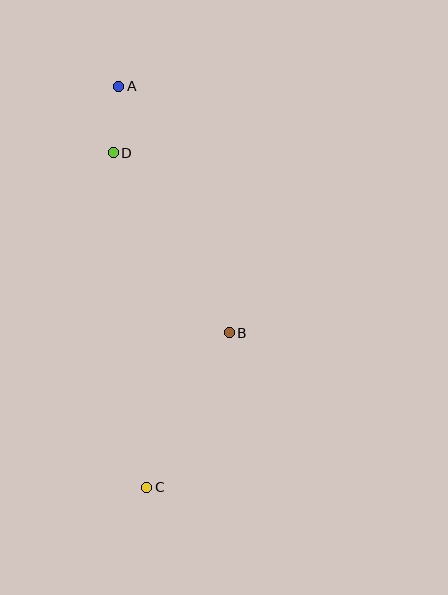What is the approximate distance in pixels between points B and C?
The distance between B and C is approximately 175 pixels.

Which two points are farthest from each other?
Points A and C are farthest from each other.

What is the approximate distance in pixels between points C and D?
The distance between C and D is approximately 336 pixels.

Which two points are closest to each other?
Points A and D are closest to each other.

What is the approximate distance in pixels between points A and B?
The distance between A and B is approximately 270 pixels.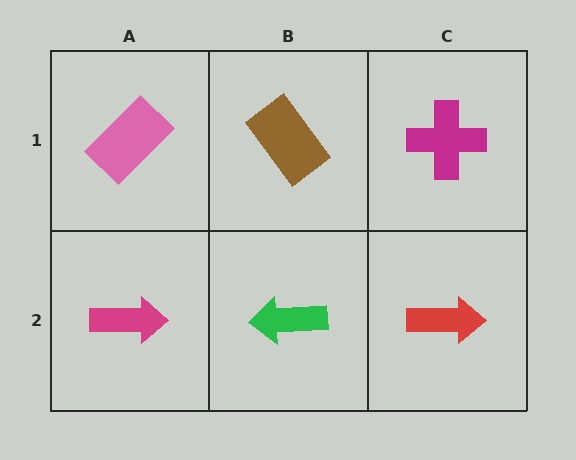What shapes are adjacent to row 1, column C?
A red arrow (row 2, column C), a brown rectangle (row 1, column B).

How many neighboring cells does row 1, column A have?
2.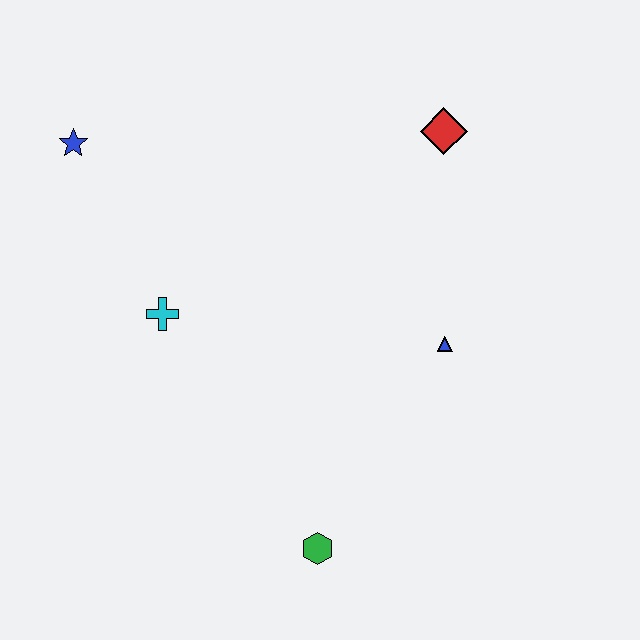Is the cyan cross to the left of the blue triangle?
Yes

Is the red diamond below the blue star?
No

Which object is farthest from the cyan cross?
The red diamond is farthest from the cyan cross.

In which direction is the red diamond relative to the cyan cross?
The red diamond is to the right of the cyan cross.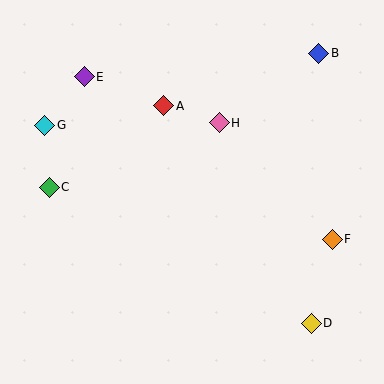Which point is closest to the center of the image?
Point H at (219, 123) is closest to the center.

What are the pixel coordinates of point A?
Point A is at (164, 106).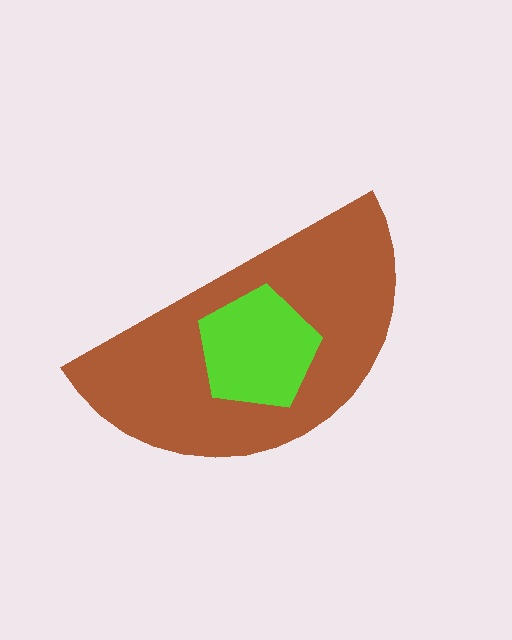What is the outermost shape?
The brown semicircle.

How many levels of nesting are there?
2.